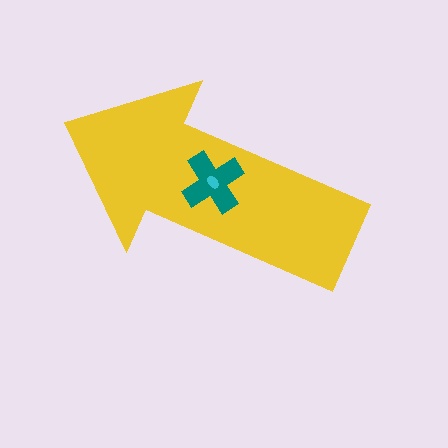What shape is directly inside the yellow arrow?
The teal cross.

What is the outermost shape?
The yellow arrow.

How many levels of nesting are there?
3.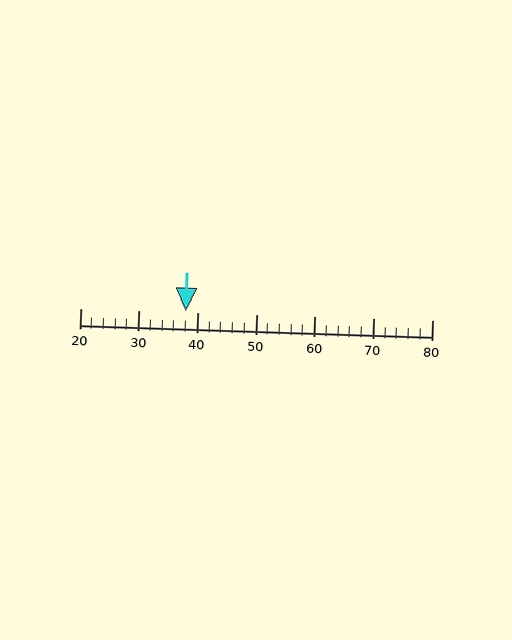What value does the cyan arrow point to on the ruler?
The cyan arrow points to approximately 38.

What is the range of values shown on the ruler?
The ruler shows values from 20 to 80.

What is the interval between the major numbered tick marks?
The major tick marks are spaced 10 units apart.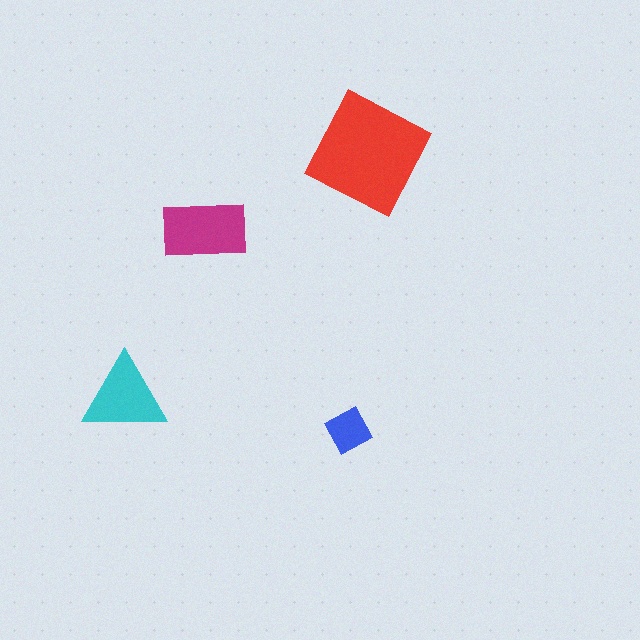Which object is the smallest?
The blue diamond.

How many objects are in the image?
There are 4 objects in the image.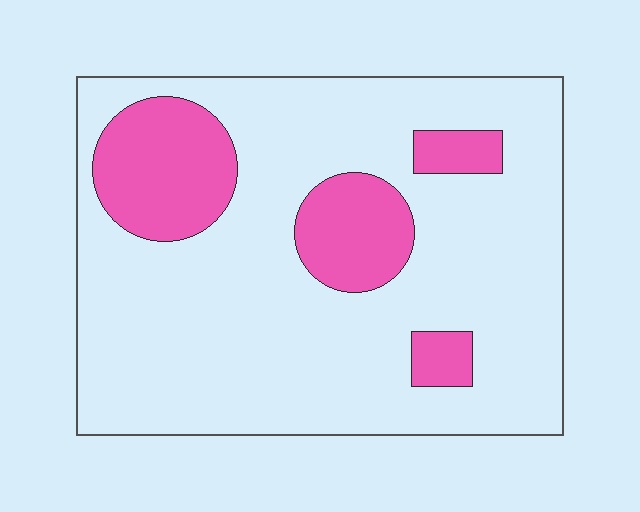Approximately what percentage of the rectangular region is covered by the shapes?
Approximately 20%.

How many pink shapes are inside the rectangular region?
4.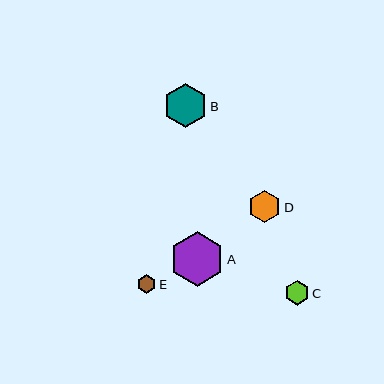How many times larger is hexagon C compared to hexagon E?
Hexagon C is approximately 1.3 times the size of hexagon E.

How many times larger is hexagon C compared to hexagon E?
Hexagon C is approximately 1.3 times the size of hexagon E.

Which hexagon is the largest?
Hexagon A is the largest with a size of approximately 54 pixels.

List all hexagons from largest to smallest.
From largest to smallest: A, B, D, C, E.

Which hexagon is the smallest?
Hexagon E is the smallest with a size of approximately 18 pixels.